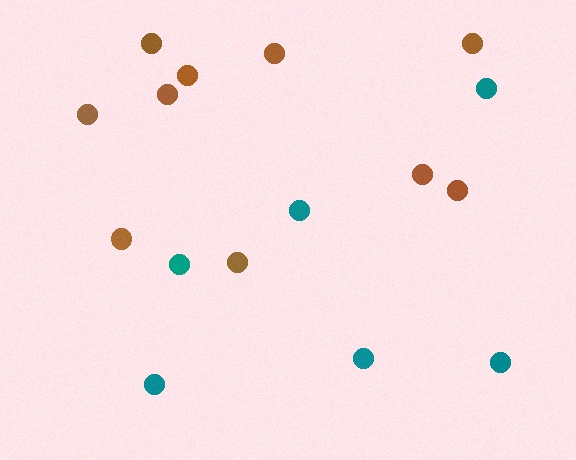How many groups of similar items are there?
There are 2 groups: one group of brown circles (10) and one group of teal circles (6).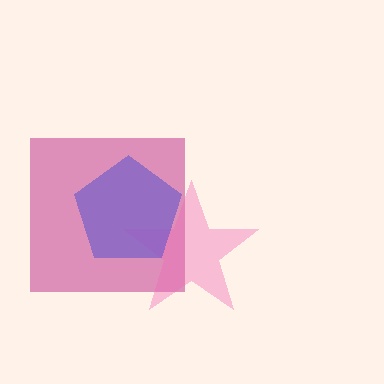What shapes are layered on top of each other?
The layered shapes are: a magenta square, a pink star, a blue pentagon.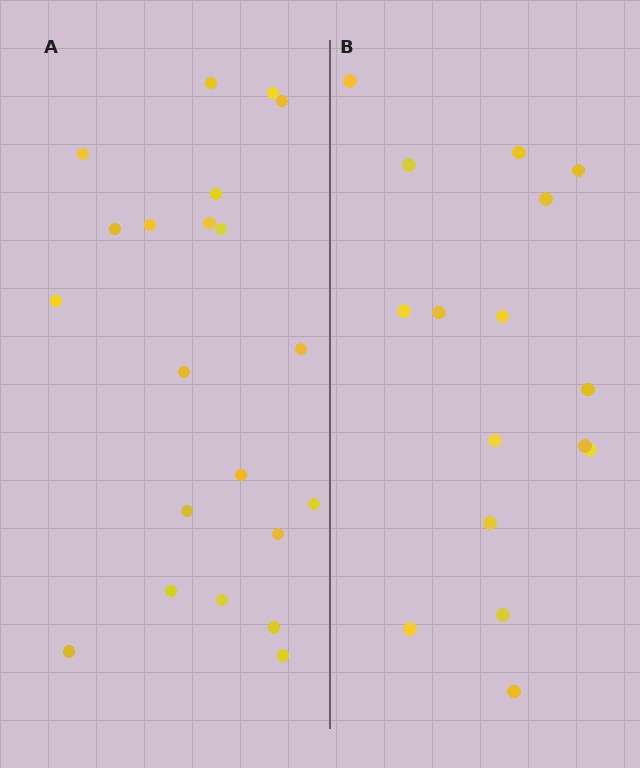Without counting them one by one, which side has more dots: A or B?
Region A (the left region) has more dots.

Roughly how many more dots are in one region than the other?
Region A has about 5 more dots than region B.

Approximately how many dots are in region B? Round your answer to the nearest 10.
About 20 dots. (The exact count is 16, which rounds to 20.)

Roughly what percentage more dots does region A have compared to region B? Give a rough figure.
About 30% more.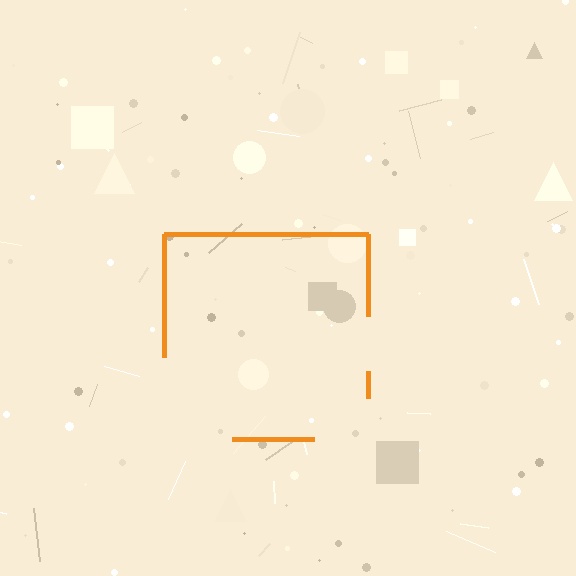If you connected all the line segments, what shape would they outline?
They would outline a square.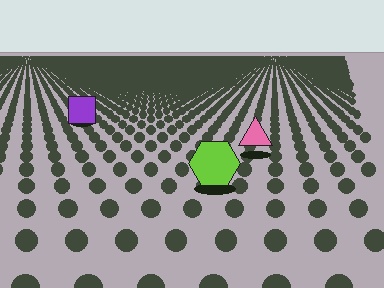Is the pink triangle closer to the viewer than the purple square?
Yes. The pink triangle is closer — you can tell from the texture gradient: the ground texture is coarser near it.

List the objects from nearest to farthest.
From nearest to farthest: the lime hexagon, the pink triangle, the purple square.